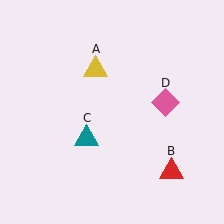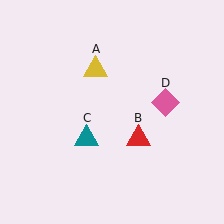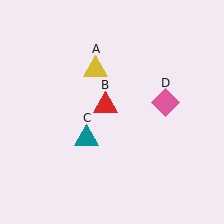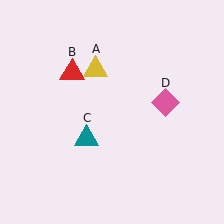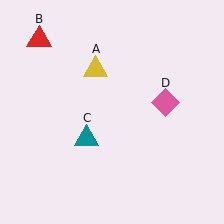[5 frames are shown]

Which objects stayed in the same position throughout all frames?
Yellow triangle (object A) and teal triangle (object C) and pink diamond (object D) remained stationary.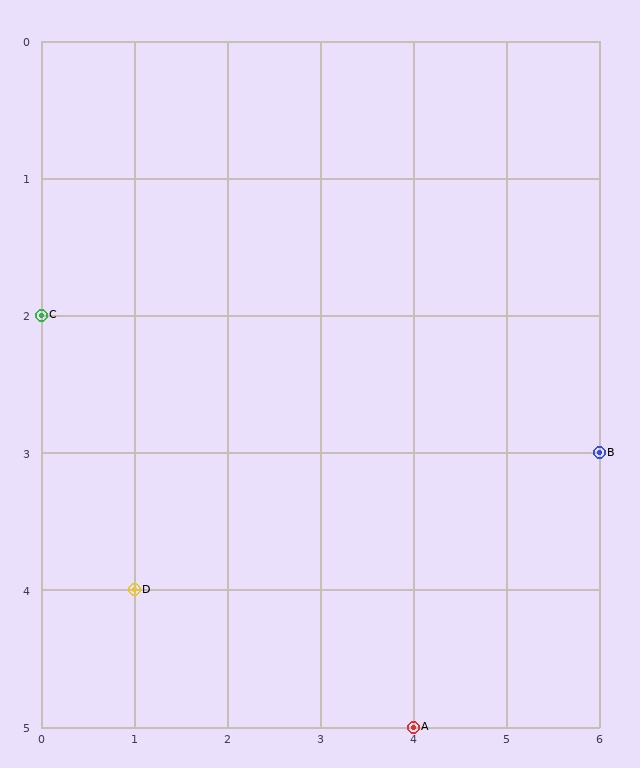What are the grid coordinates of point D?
Point D is at grid coordinates (1, 4).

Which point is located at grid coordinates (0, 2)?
Point C is at (0, 2).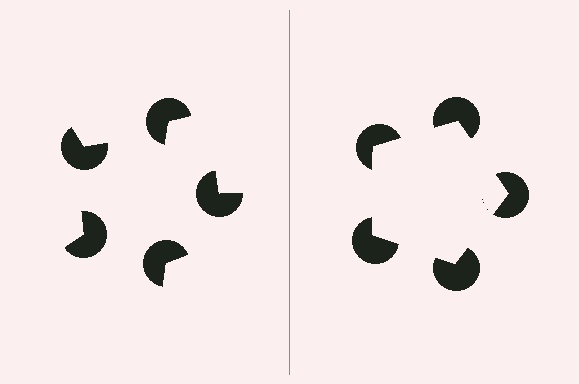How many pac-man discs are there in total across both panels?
10 — 5 on each side.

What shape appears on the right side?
An illusory pentagon.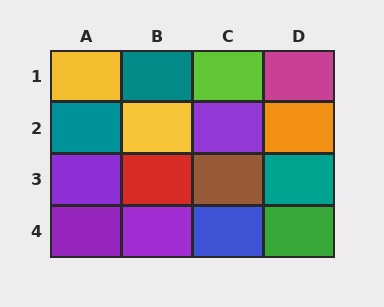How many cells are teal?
3 cells are teal.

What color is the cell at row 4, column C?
Blue.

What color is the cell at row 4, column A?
Purple.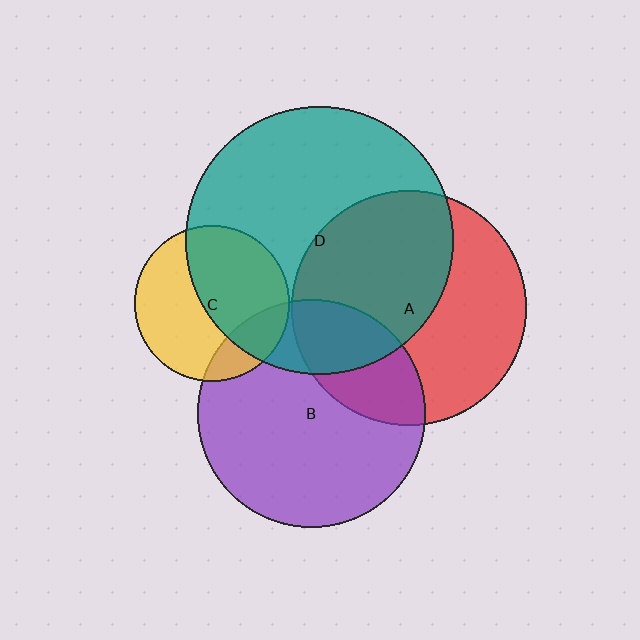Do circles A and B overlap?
Yes.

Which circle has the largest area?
Circle D (teal).